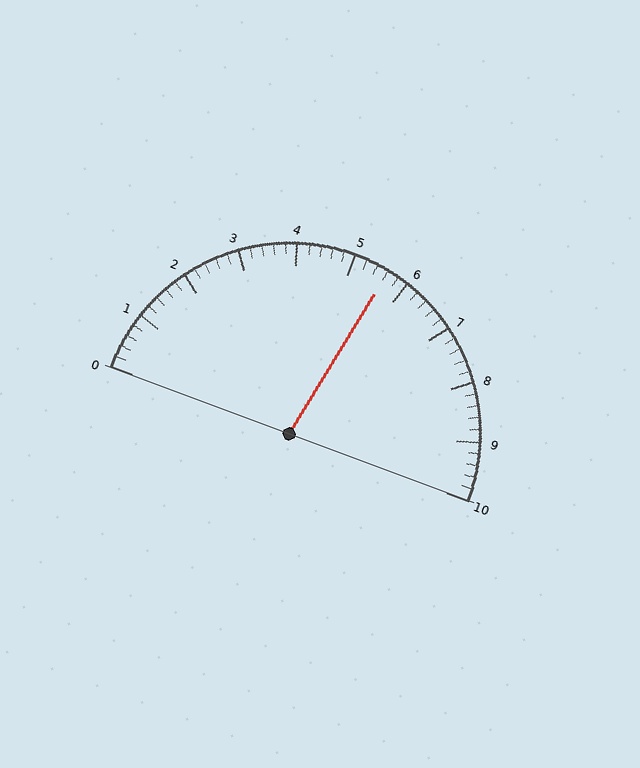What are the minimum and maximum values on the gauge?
The gauge ranges from 0 to 10.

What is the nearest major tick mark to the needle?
The nearest major tick mark is 6.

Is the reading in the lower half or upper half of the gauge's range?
The reading is in the upper half of the range (0 to 10).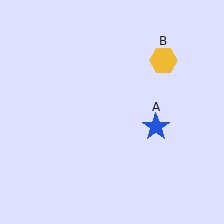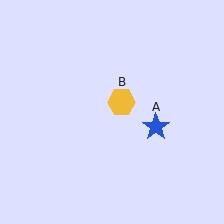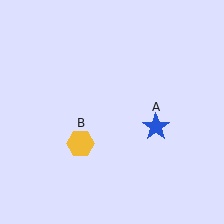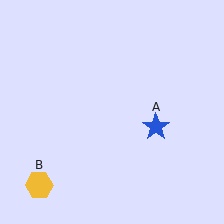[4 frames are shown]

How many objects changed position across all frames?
1 object changed position: yellow hexagon (object B).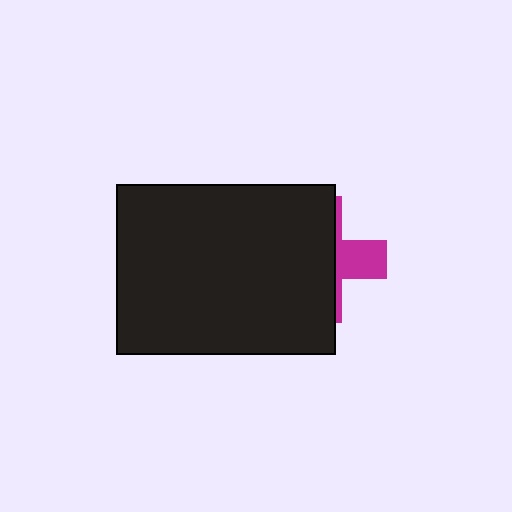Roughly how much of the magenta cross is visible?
A small part of it is visible (roughly 31%).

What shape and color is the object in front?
The object in front is a black rectangle.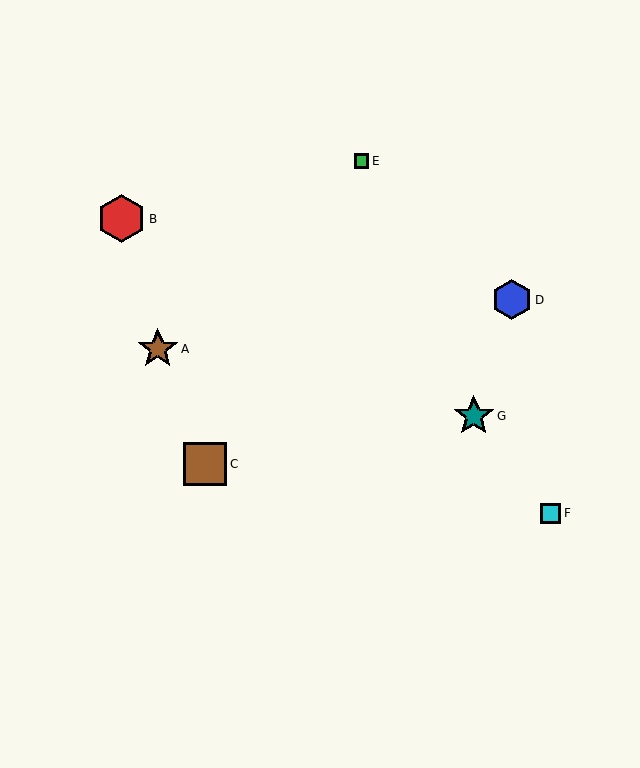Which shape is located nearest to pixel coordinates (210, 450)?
The brown square (labeled C) at (205, 464) is nearest to that location.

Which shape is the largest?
The red hexagon (labeled B) is the largest.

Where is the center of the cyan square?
The center of the cyan square is at (550, 513).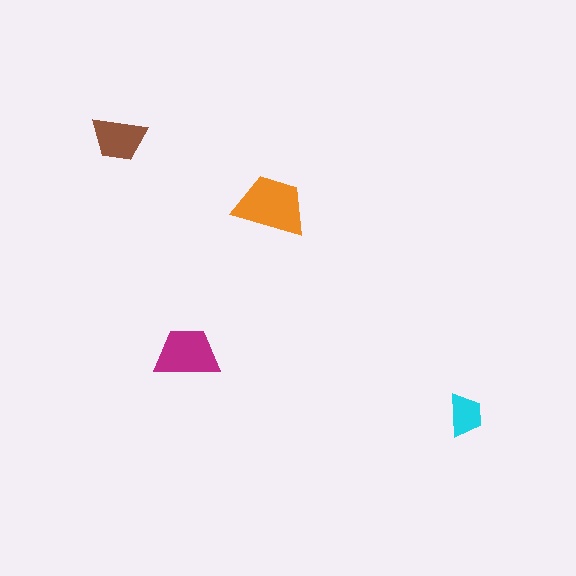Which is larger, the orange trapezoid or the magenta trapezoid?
The orange one.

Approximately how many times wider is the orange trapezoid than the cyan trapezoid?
About 1.5 times wider.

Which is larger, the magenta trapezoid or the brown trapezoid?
The magenta one.